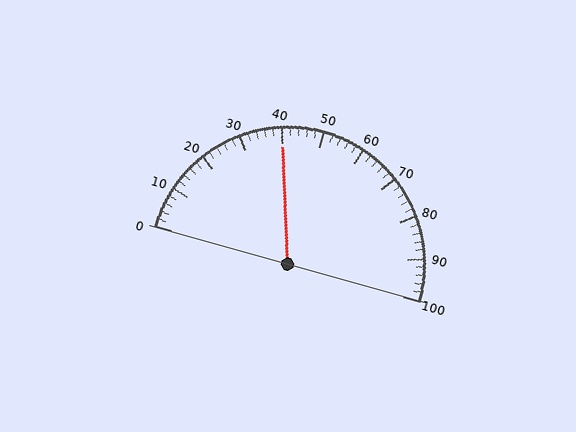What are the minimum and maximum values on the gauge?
The gauge ranges from 0 to 100.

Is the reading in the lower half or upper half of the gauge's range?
The reading is in the lower half of the range (0 to 100).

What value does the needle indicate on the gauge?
The needle indicates approximately 40.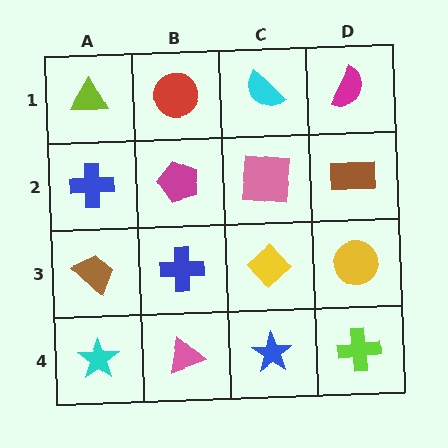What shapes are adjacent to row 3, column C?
A pink square (row 2, column C), a blue star (row 4, column C), a blue cross (row 3, column B), a yellow circle (row 3, column D).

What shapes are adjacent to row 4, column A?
A brown trapezoid (row 3, column A), a pink triangle (row 4, column B).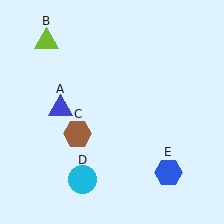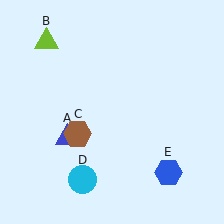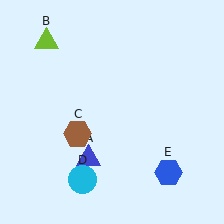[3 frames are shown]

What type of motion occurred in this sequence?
The blue triangle (object A) rotated counterclockwise around the center of the scene.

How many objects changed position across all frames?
1 object changed position: blue triangle (object A).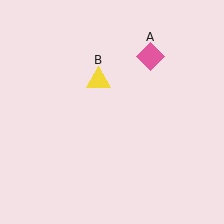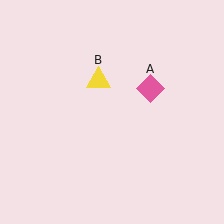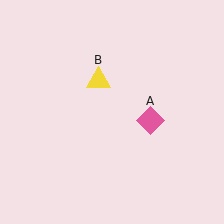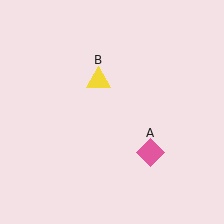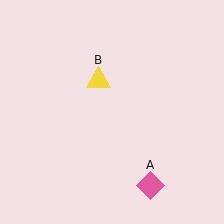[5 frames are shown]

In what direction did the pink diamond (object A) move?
The pink diamond (object A) moved down.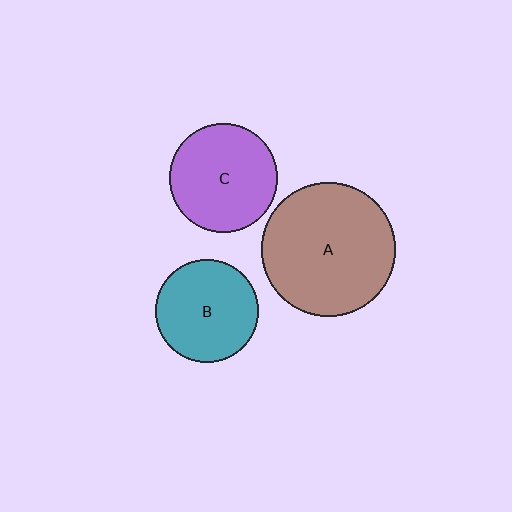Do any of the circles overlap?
No, none of the circles overlap.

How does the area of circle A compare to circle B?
Approximately 1.7 times.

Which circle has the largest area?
Circle A (brown).